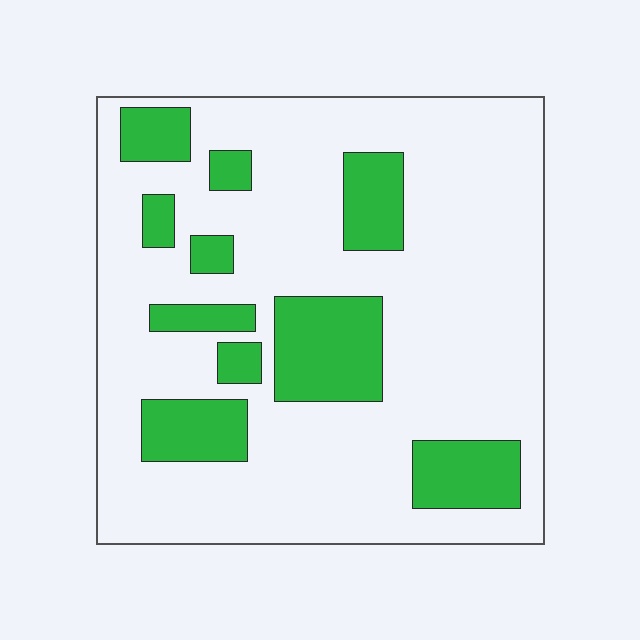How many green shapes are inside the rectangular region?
10.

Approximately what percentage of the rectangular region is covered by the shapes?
Approximately 25%.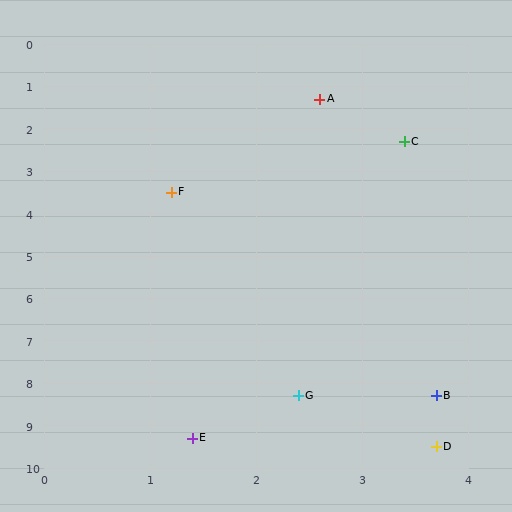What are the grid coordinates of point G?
Point G is at approximately (2.4, 8.3).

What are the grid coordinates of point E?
Point E is at approximately (1.4, 9.3).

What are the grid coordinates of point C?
Point C is at approximately (3.4, 2.3).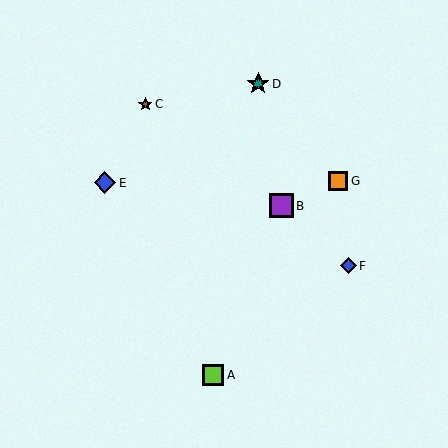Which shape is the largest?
The purple square (labeled B) is the largest.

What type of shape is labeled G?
Shape G is an orange square.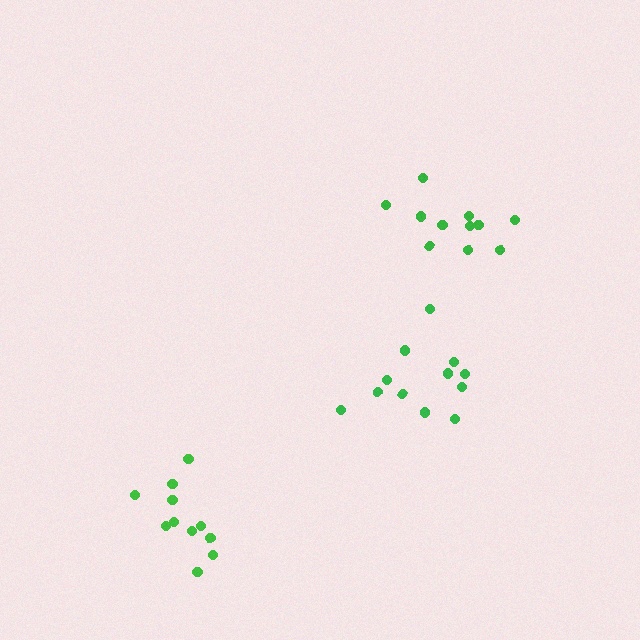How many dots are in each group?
Group 1: 11 dots, Group 2: 12 dots, Group 3: 11 dots (34 total).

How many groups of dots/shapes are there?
There are 3 groups.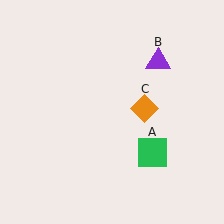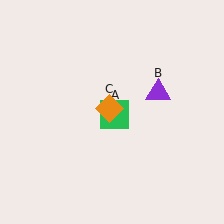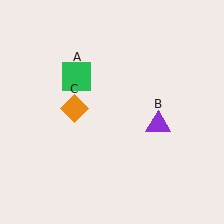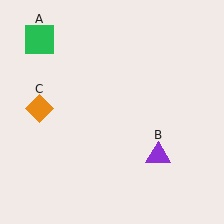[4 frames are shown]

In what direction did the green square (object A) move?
The green square (object A) moved up and to the left.